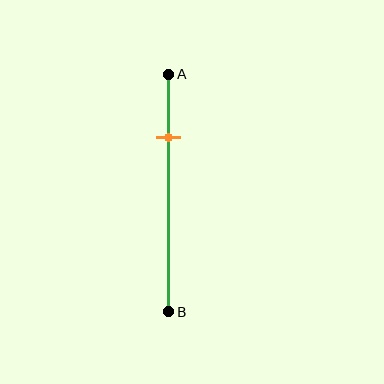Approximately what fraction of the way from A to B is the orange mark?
The orange mark is approximately 25% of the way from A to B.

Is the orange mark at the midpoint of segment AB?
No, the mark is at about 25% from A, not at the 50% midpoint.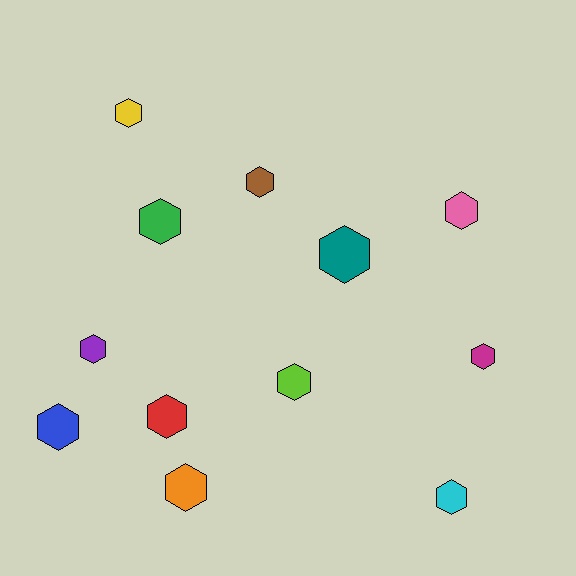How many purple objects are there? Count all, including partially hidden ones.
There is 1 purple object.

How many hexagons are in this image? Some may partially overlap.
There are 12 hexagons.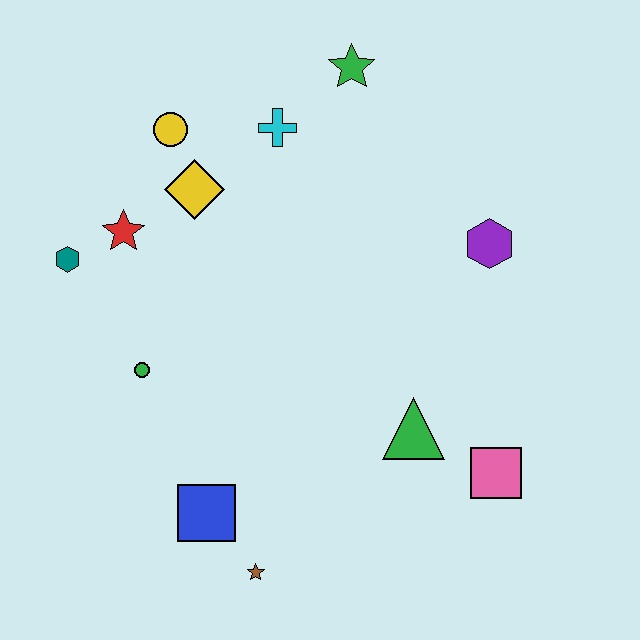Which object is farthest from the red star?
The pink square is farthest from the red star.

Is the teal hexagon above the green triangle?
Yes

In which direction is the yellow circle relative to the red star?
The yellow circle is above the red star.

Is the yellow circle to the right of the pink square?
No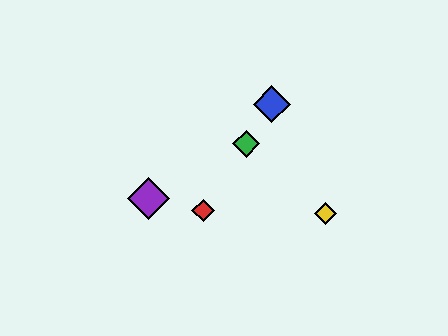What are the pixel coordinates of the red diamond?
The red diamond is at (203, 210).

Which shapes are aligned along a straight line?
The red diamond, the blue diamond, the green diamond are aligned along a straight line.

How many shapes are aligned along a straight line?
3 shapes (the red diamond, the blue diamond, the green diamond) are aligned along a straight line.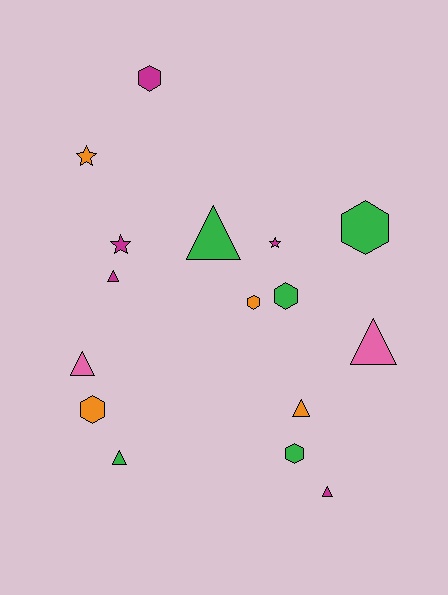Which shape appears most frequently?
Triangle, with 7 objects.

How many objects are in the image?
There are 16 objects.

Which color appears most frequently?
Green, with 5 objects.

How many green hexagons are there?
There are 3 green hexagons.